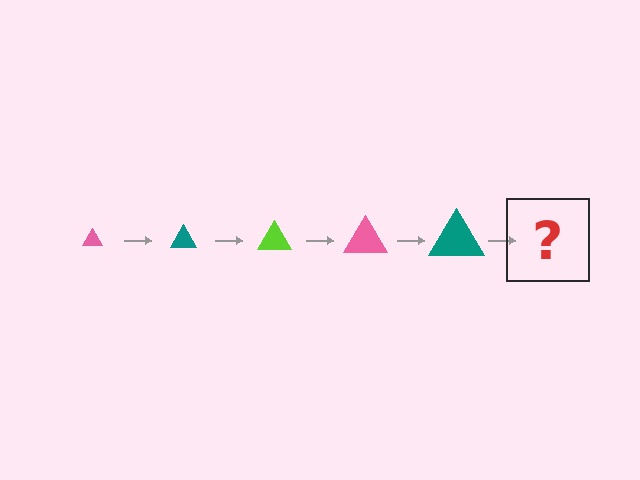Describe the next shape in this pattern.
It should be a lime triangle, larger than the previous one.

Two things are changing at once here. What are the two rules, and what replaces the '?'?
The two rules are that the triangle grows larger each step and the color cycles through pink, teal, and lime. The '?' should be a lime triangle, larger than the previous one.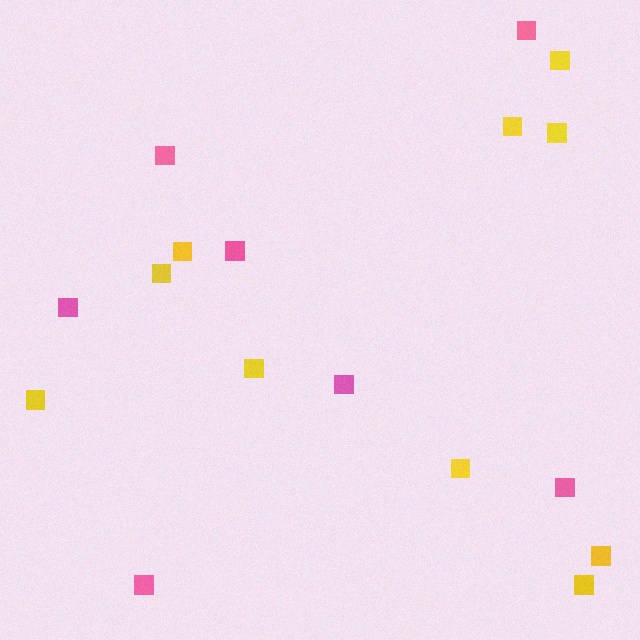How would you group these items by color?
There are 2 groups: one group of yellow squares (10) and one group of pink squares (7).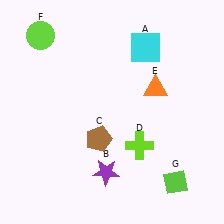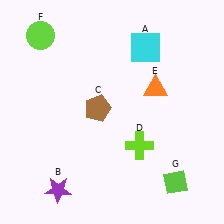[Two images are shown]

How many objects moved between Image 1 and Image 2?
2 objects moved between the two images.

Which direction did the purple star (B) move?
The purple star (B) moved left.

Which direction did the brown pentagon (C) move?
The brown pentagon (C) moved up.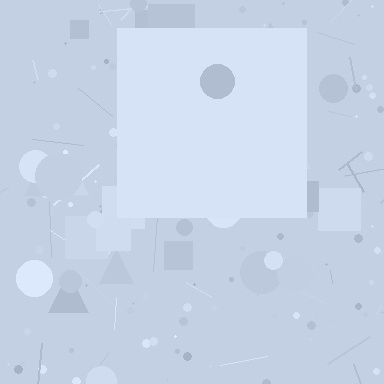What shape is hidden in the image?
A square is hidden in the image.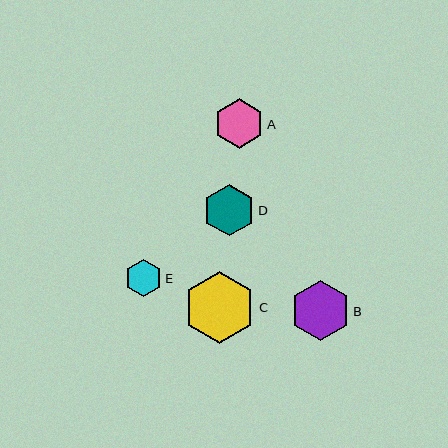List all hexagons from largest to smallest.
From largest to smallest: C, B, D, A, E.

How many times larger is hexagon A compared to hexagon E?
Hexagon A is approximately 1.3 times the size of hexagon E.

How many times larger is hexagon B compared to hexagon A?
Hexagon B is approximately 1.2 times the size of hexagon A.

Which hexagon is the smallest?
Hexagon E is the smallest with a size of approximately 37 pixels.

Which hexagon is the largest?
Hexagon C is the largest with a size of approximately 72 pixels.